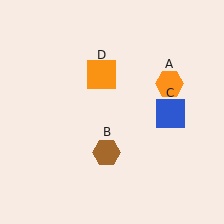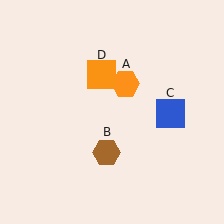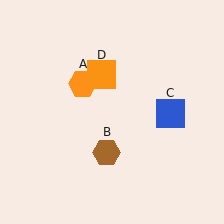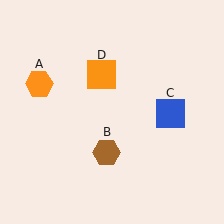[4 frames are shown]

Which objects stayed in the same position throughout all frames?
Brown hexagon (object B) and blue square (object C) and orange square (object D) remained stationary.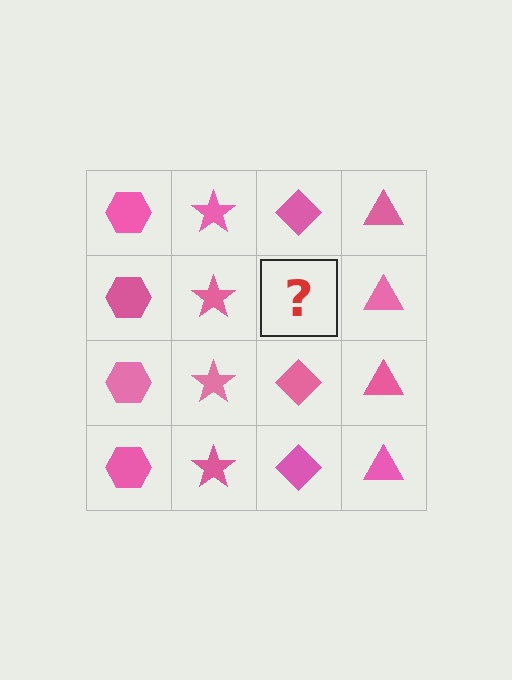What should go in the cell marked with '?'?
The missing cell should contain a pink diamond.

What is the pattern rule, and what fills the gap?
The rule is that each column has a consistent shape. The gap should be filled with a pink diamond.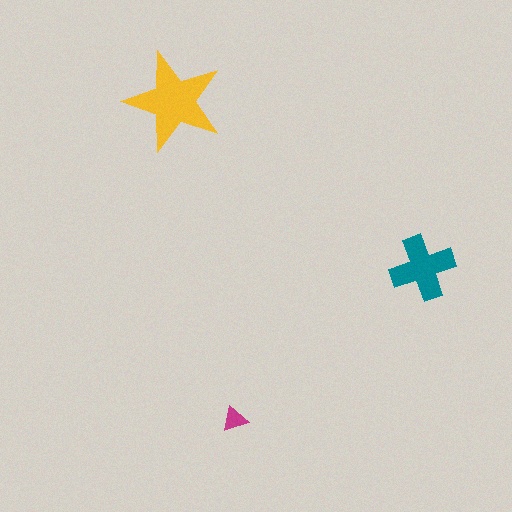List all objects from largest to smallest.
The yellow star, the teal cross, the magenta triangle.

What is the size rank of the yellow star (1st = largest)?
1st.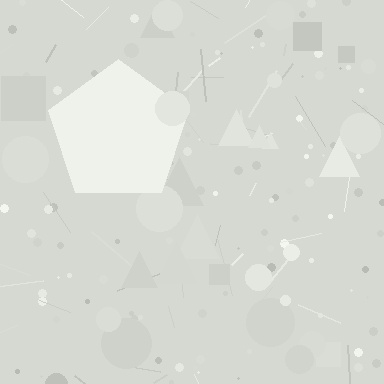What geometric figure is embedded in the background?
A pentagon is embedded in the background.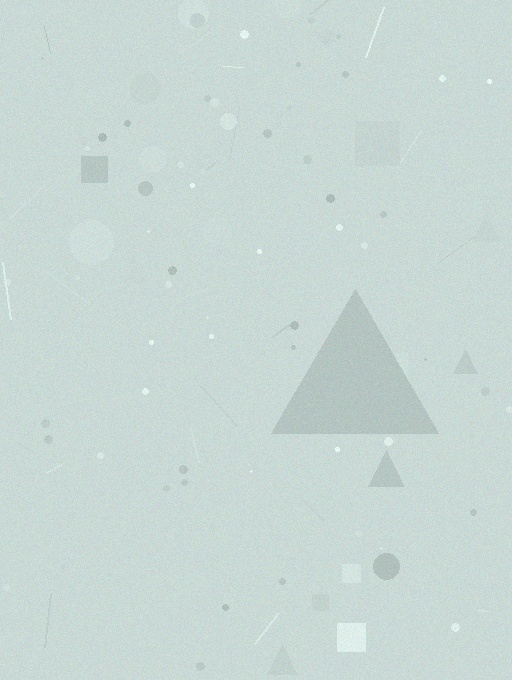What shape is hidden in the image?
A triangle is hidden in the image.